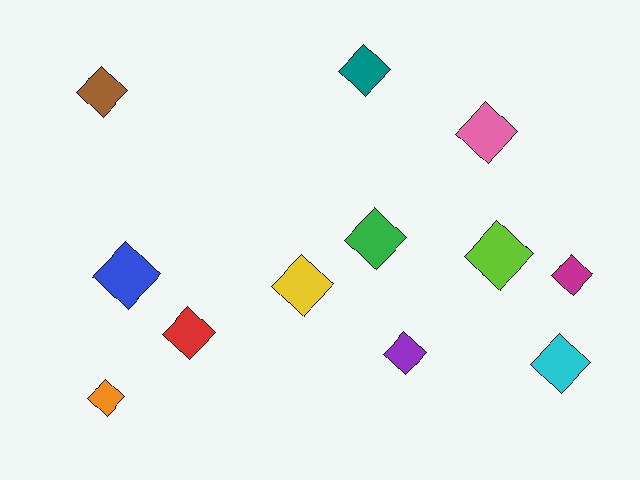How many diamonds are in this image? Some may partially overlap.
There are 12 diamonds.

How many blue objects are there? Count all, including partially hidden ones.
There is 1 blue object.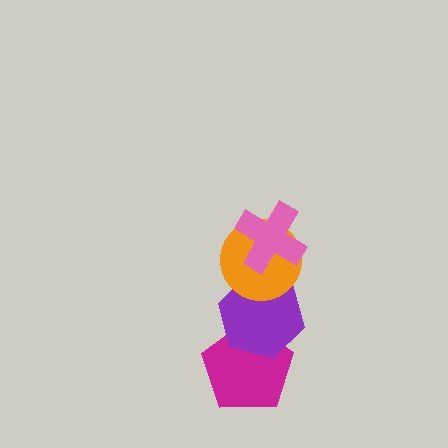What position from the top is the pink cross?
The pink cross is 1st from the top.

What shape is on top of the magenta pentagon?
The purple hexagon is on top of the magenta pentagon.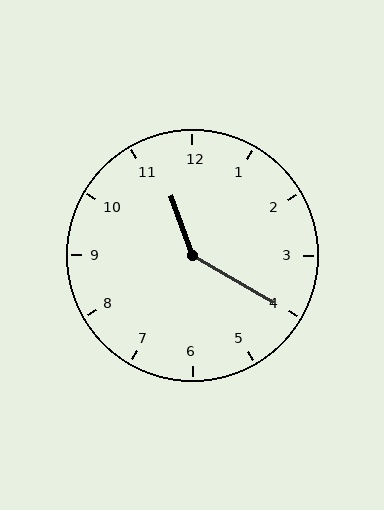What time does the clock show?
11:20.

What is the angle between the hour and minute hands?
Approximately 140 degrees.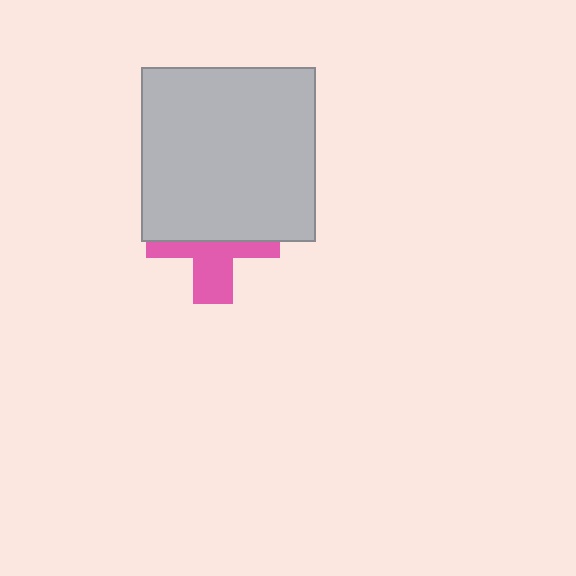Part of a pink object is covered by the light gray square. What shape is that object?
It is a cross.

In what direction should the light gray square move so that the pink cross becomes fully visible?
The light gray square should move up. That is the shortest direction to clear the overlap and leave the pink cross fully visible.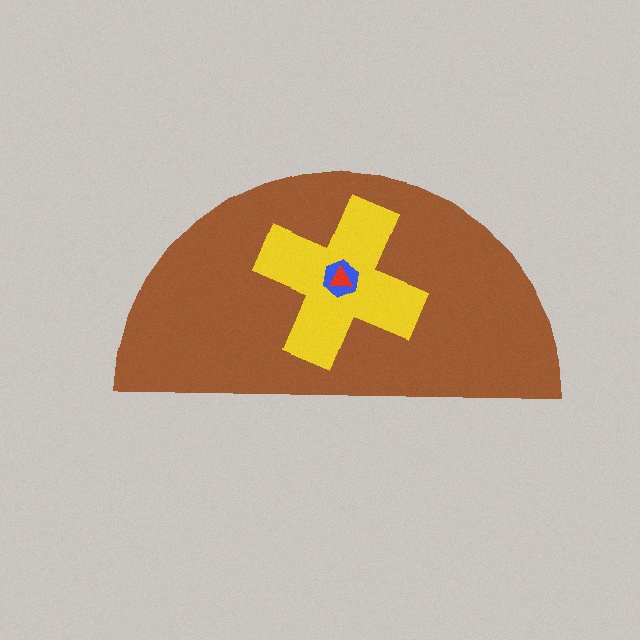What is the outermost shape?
The brown semicircle.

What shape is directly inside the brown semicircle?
The yellow cross.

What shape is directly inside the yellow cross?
The blue hexagon.